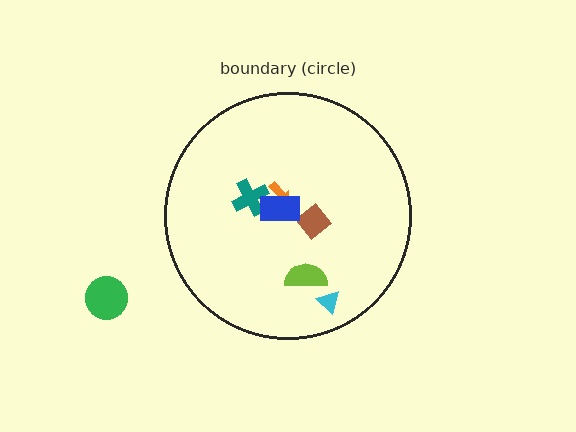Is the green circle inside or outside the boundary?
Outside.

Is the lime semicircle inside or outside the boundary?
Inside.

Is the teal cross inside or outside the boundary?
Inside.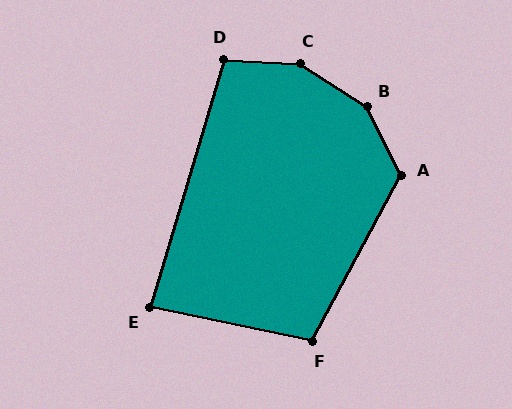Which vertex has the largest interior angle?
B, at approximately 150 degrees.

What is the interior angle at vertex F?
Approximately 106 degrees (obtuse).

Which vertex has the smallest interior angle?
E, at approximately 85 degrees.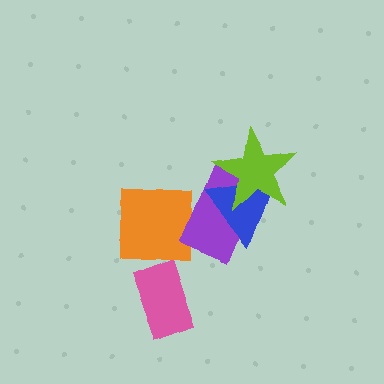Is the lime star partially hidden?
No, no other shape covers it.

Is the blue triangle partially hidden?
Yes, it is partially covered by another shape.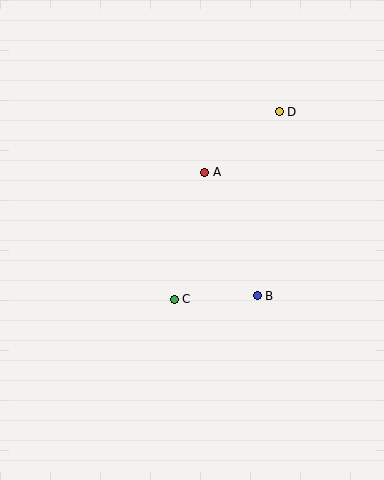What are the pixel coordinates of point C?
Point C is at (174, 299).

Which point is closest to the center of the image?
Point C at (174, 299) is closest to the center.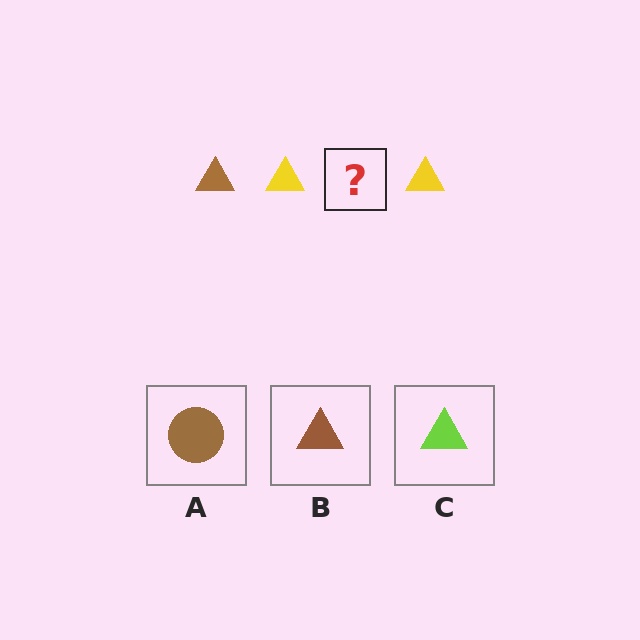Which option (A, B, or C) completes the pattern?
B.